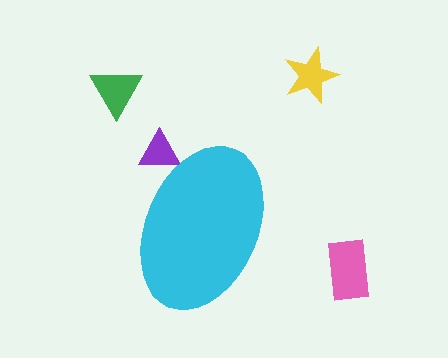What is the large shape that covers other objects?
A cyan ellipse.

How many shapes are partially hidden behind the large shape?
1 shape is partially hidden.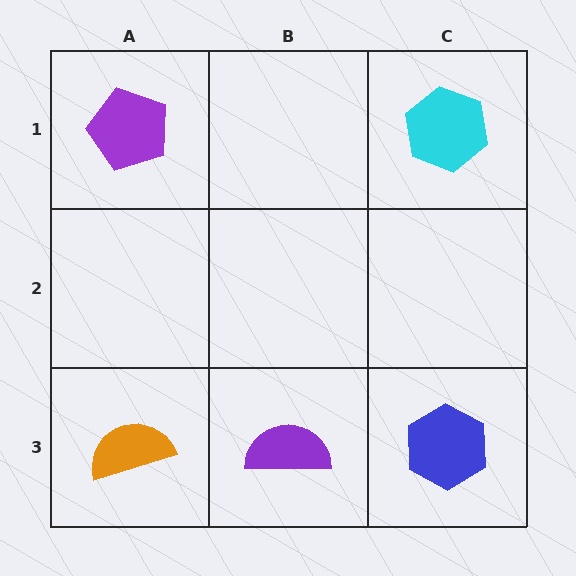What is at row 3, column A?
An orange semicircle.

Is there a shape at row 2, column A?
No, that cell is empty.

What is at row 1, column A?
A purple pentagon.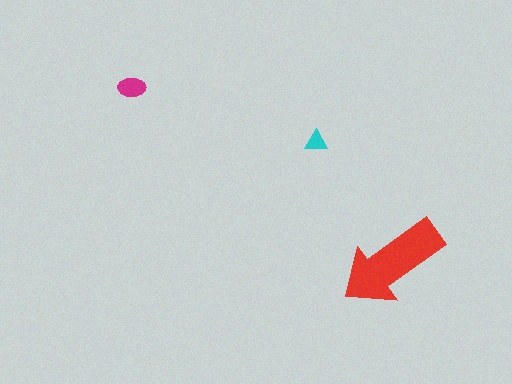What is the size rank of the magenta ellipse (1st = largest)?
2nd.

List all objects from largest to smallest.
The red arrow, the magenta ellipse, the cyan triangle.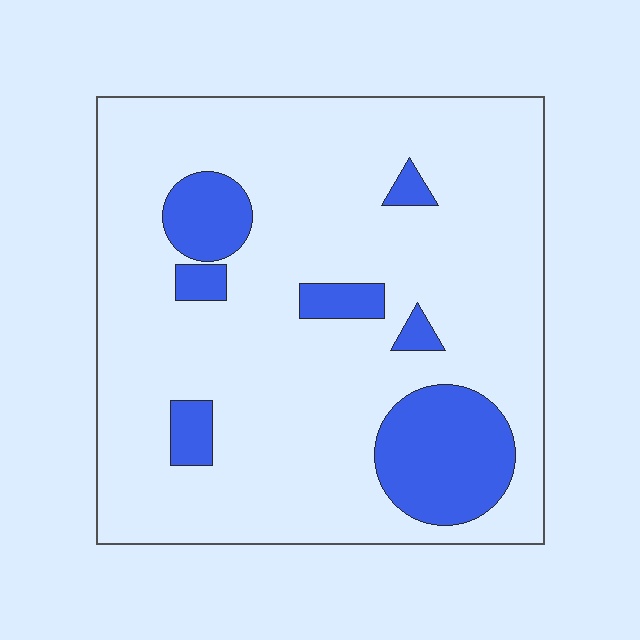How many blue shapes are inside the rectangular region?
7.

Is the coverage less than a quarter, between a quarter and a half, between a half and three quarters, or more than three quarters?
Less than a quarter.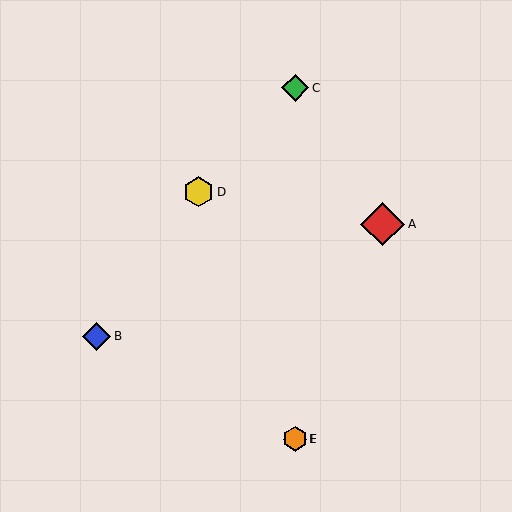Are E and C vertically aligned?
Yes, both are at x≈295.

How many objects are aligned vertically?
3 objects (C, E, F) are aligned vertically.